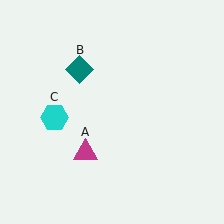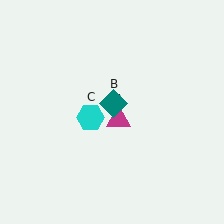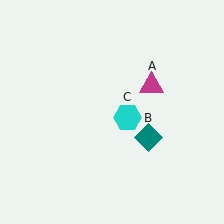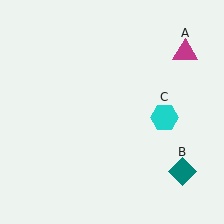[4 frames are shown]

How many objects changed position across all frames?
3 objects changed position: magenta triangle (object A), teal diamond (object B), cyan hexagon (object C).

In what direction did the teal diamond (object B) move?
The teal diamond (object B) moved down and to the right.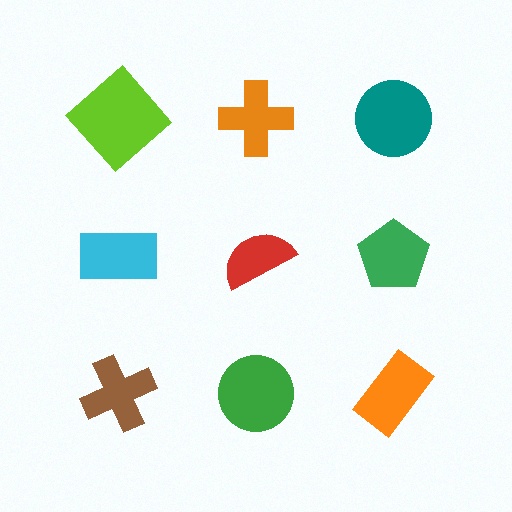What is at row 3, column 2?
A green circle.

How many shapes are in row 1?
3 shapes.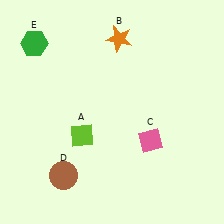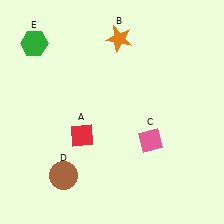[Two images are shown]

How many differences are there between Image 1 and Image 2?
There is 1 difference between the two images.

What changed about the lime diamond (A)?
In Image 1, A is lime. In Image 2, it changed to red.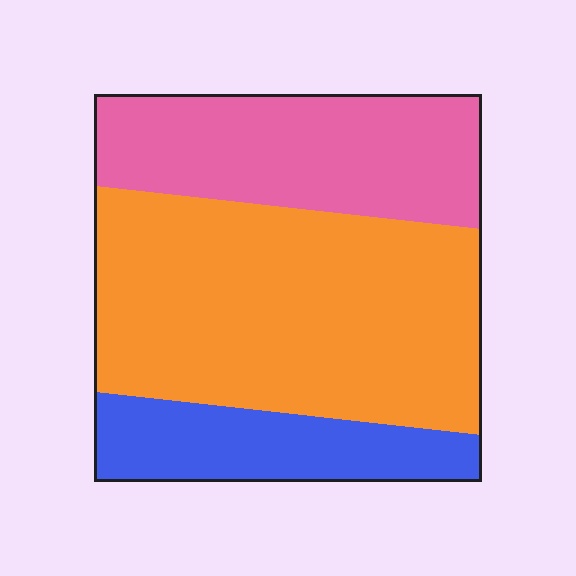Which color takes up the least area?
Blue, at roughly 20%.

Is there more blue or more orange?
Orange.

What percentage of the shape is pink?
Pink covers 29% of the shape.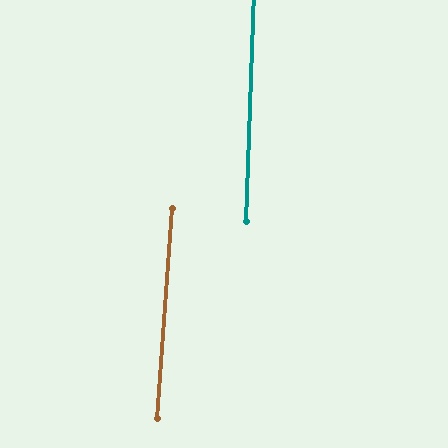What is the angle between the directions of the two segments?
Approximately 2 degrees.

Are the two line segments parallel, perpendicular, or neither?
Parallel — their directions differ by only 1.9°.